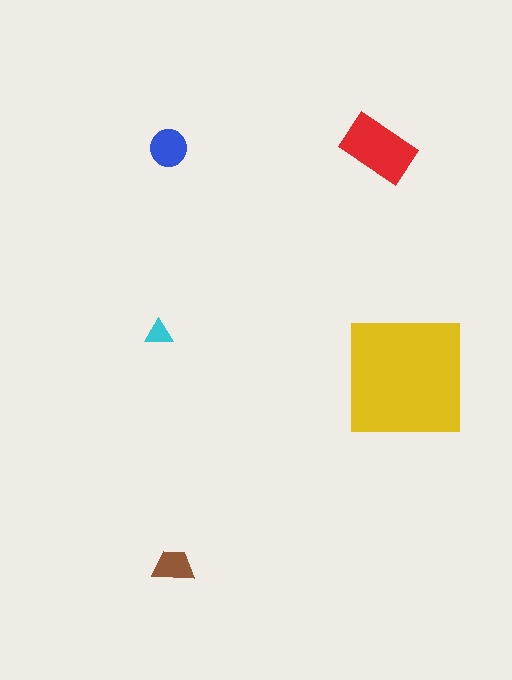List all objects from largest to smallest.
The yellow square, the red rectangle, the blue circle, the brown trapezoid, the cyan triangle.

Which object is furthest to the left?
The cyan triangle is leftmost.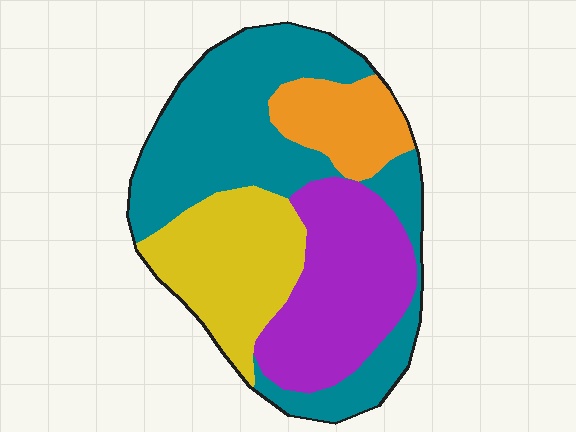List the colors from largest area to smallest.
From largest to smallest: teal, purple, yellow, orange.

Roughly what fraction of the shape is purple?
Purple covers about 25% of the shape.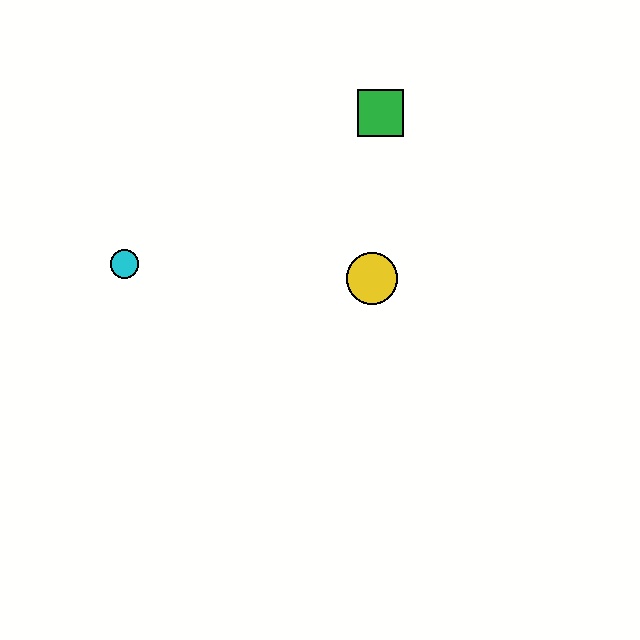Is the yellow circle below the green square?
Yes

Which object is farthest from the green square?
The cyan circle is farthest from the green square.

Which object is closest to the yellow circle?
The green square is closest to the yellow circle.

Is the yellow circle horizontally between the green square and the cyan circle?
Yes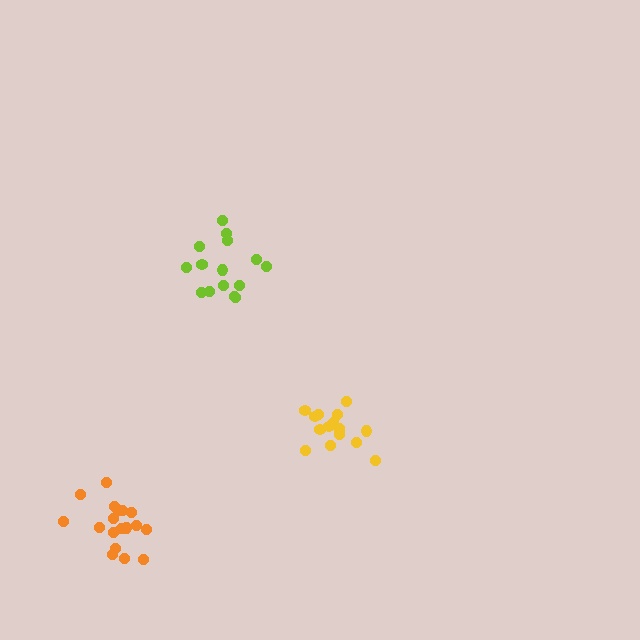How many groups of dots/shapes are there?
There are 3 groups.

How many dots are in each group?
Group 1: 15 dots, Group 2: 16 dots, Group 3: 18 dots (49 total).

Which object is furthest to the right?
The yellow cluster is rightmost.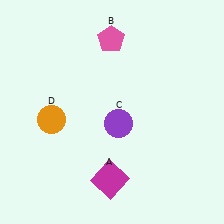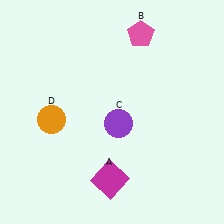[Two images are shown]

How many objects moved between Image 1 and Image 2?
1 object moved between the two images.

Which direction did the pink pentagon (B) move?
The pink pentagon (B) moved right.